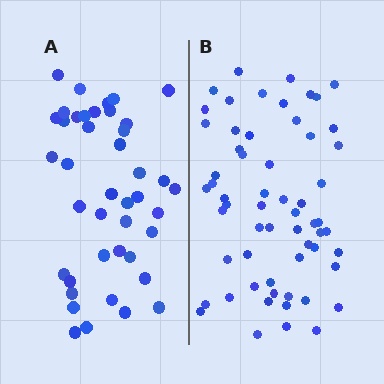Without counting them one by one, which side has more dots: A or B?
Region B (the right region) has more dots.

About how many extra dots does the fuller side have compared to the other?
Region B has approximately 20 more dots than region A.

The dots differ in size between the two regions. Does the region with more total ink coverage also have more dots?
No. Region A has more total ink coverage because its dots are larger, but region B actually contains more individual dots. Total area can be misleading — the number of items is what matters here.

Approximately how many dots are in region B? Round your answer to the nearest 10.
About 60 dots.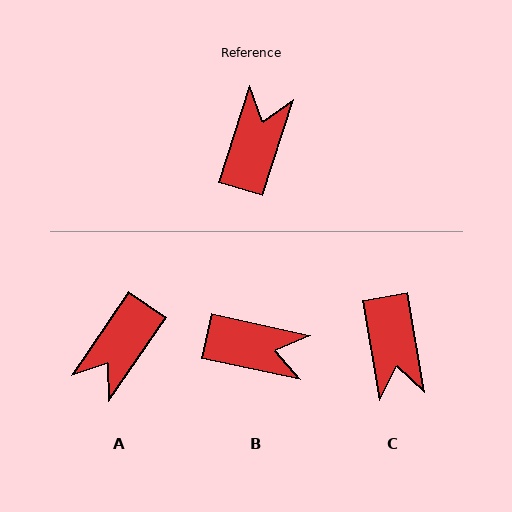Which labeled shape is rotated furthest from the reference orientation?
A, about 163 degrees away.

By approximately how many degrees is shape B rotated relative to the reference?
Approximately 85 degrees clockwise.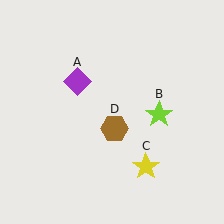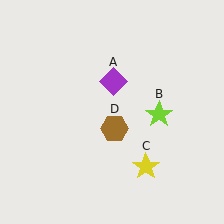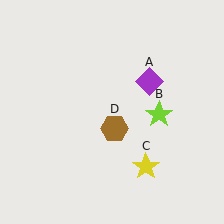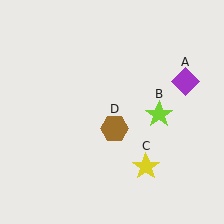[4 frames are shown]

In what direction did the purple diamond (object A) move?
The purple diamond (object A) moved right.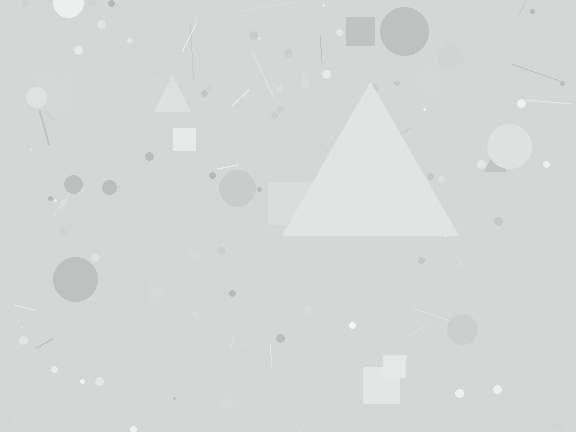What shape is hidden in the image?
A triangle is hidden in the image.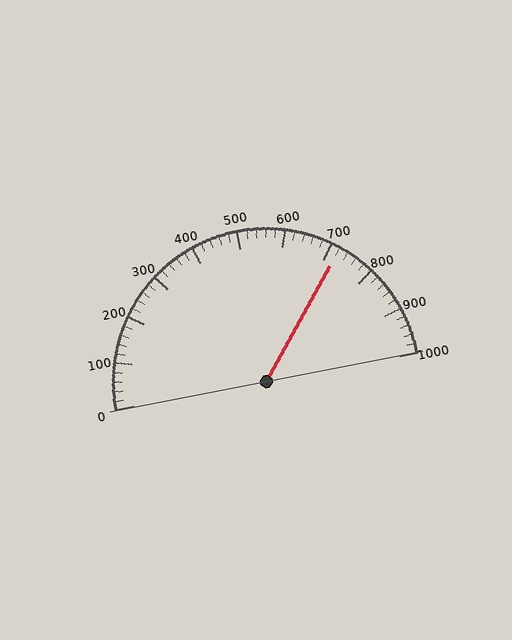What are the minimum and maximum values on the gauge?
The gauge ranges from 0 to 1000.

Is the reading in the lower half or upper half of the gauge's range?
The reading is in the upper half of the range (0 to 1000).